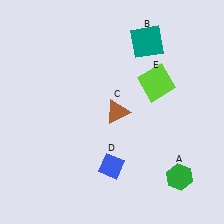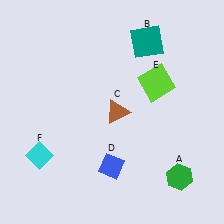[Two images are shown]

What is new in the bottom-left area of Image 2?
A cyan diamond (F) was added in the bottom-left area of Image 2.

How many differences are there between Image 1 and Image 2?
There is 1 difference between the two images.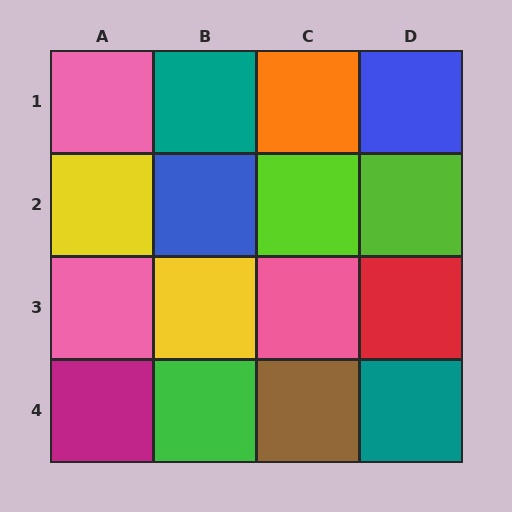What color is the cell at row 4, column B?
Green.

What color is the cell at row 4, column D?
Teal.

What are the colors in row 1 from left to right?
Pink, teal, orange, blue.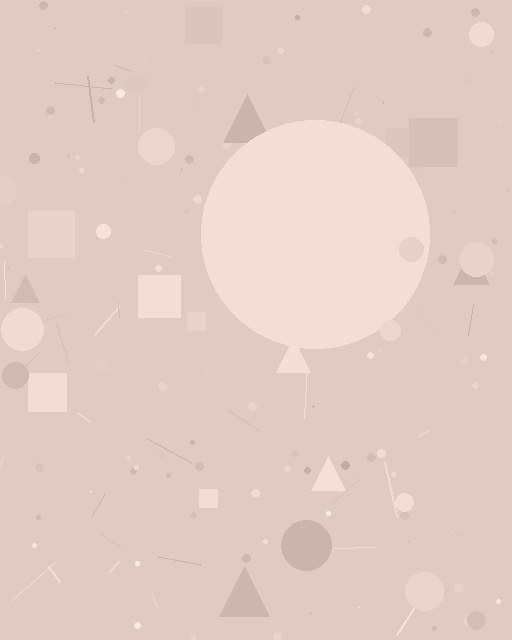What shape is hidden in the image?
A circle is hidden in the image.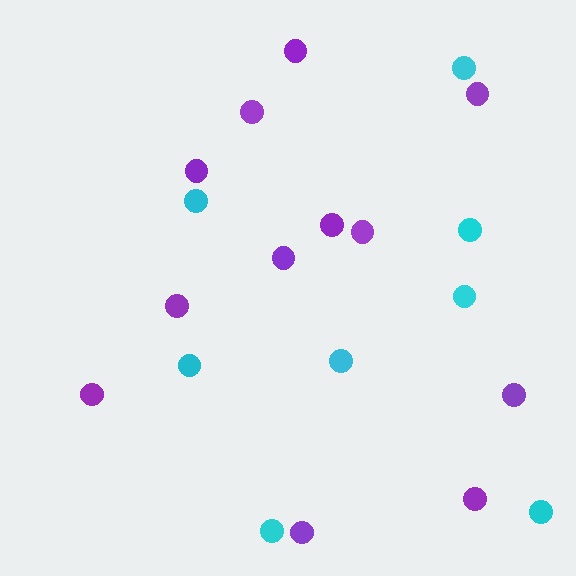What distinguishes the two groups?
There are 2 groups: one group of purple circles (12) and one group of cyan circles (8).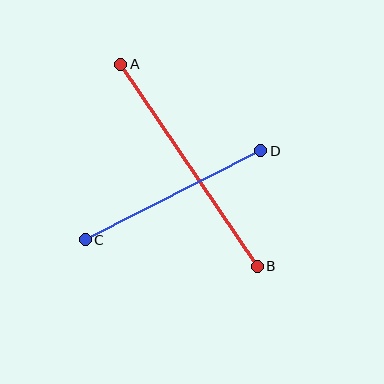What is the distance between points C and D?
The distance is approximately 197 pixels.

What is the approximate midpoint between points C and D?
The midpoint is at approximately (173, 195) pixels.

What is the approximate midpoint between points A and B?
The midpoint is at approximately (189, 165) pixels.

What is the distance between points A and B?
The distance is approximately 244 pixels.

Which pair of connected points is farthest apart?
Points A and B are farthest apart.